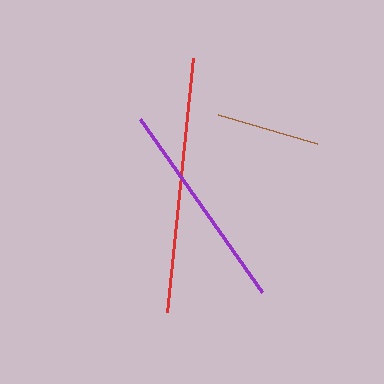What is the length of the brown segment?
The brown segment is approximately 103 pixels long.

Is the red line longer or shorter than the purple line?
The red line is longer than the purple line.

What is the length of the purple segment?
The purple segment is approximately 212 pixels long.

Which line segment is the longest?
The red line is the longest at approximately 256 pixels.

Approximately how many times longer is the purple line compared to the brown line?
The purple line is approximately 2.1 times the length of the brown line.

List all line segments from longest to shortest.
From longest to shortest: red, purple, brown.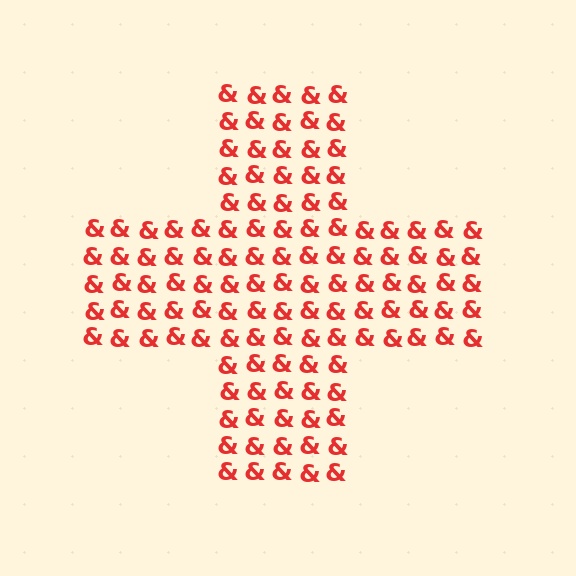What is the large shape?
The large shape is a cross.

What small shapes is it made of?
It is made of small ampersands.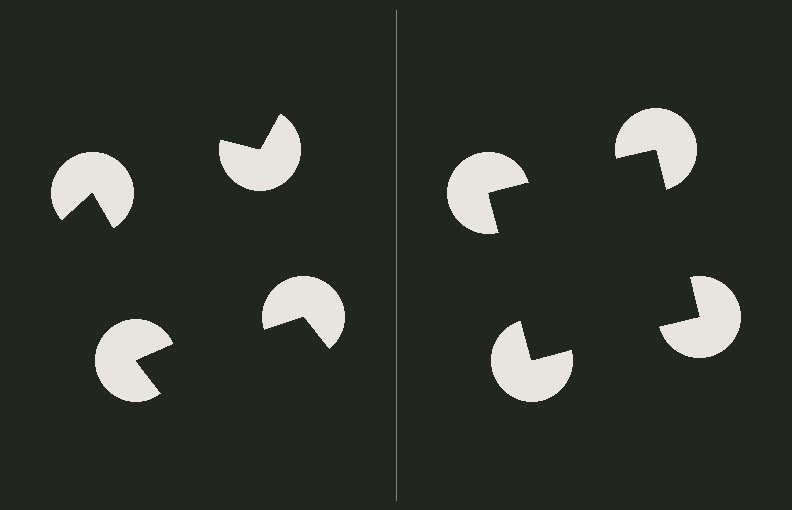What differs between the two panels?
The pac-man discs are positioned identically on both sides; only the wedge orientations differ. On the right they align to a square; on the left they are misaligned.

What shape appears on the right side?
An illusory square.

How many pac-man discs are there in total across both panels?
8 — 4 on each side.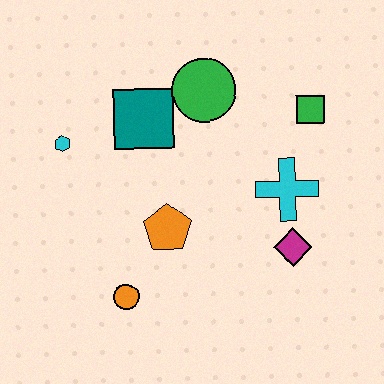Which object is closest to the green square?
The cyan cross is closest to the green square.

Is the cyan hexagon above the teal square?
No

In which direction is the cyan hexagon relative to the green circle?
The cyan hexagon is to the left of the green circle.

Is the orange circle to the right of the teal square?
No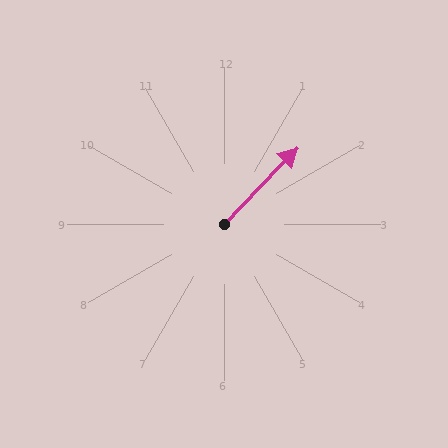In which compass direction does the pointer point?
Northeast.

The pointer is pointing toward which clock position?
Roughly 1 o'clock.